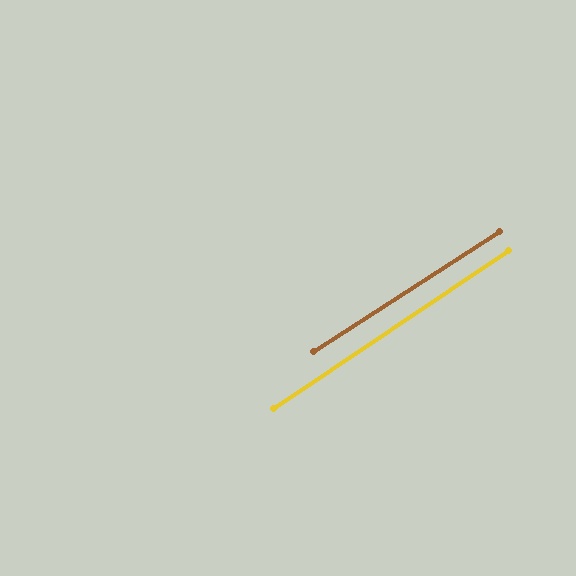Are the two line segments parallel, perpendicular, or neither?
Parallel — their directions differ by only 1.3°.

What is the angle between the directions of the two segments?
Approximately 1 degree.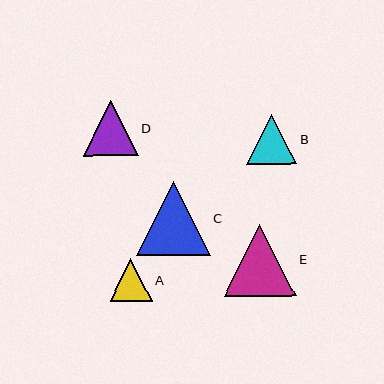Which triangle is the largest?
Triangle C is the largest with a size of approximately 74 pixels.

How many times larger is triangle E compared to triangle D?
Triangle E is approximately 1.3 times the size of triangle D.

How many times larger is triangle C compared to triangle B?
Triangle C is approximately 1.5 times the size of triangle B.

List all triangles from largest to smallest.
From largest to smallest: C, E, D, B, A.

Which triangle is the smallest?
Triangle A is the smallest with a size of approximately 42 pixels.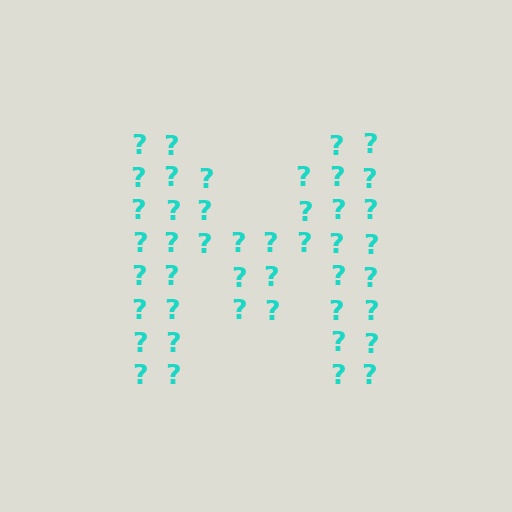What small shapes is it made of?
It is made of small question marks.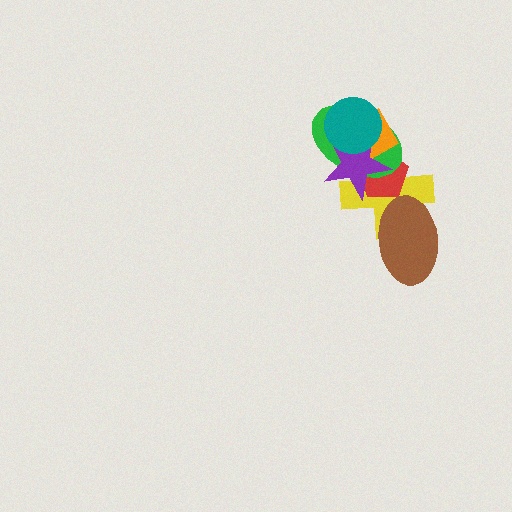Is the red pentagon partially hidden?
Yes, it is partially covered by another shape.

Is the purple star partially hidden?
Yes, it is partially covered by another shape.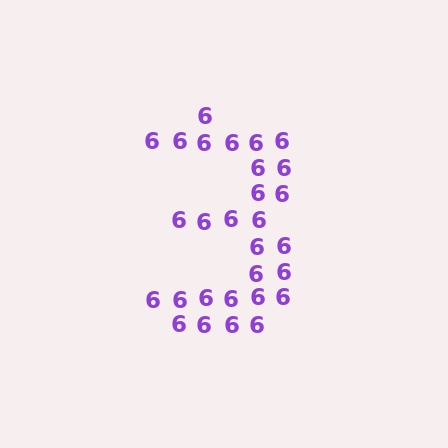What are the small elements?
The small elements are digit 6's.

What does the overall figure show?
The overall figure shows the digit 3.